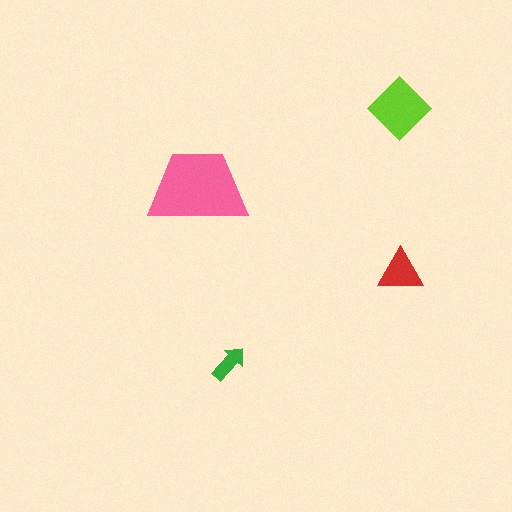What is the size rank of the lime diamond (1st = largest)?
2nd.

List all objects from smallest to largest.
The green arrow, the red triangle, the lime diamond, the pink trapezoid.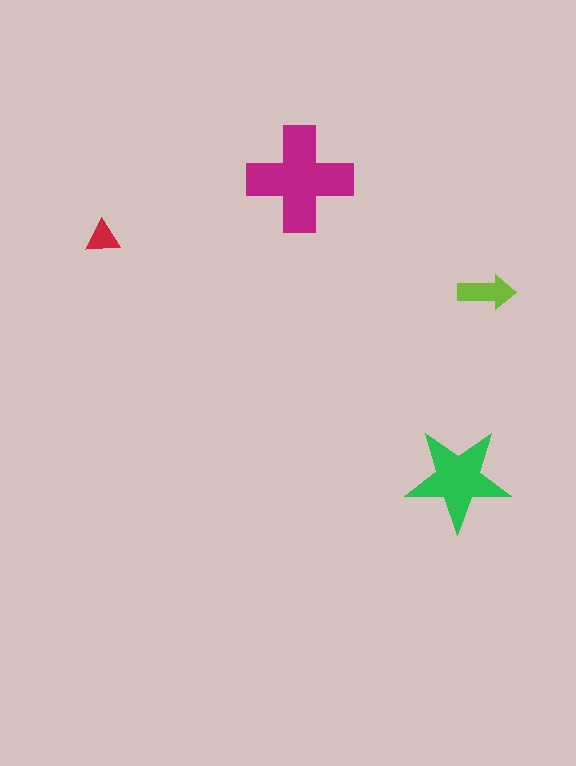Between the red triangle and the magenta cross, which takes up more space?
The magenta cross.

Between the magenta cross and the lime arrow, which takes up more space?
The magenta cross.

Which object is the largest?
The magenta cross.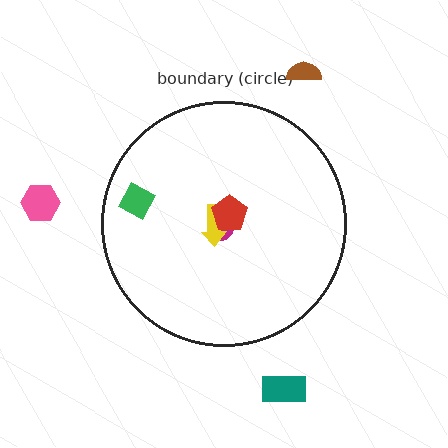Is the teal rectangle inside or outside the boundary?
Outside.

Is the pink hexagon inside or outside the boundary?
Outside.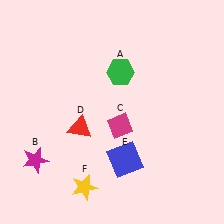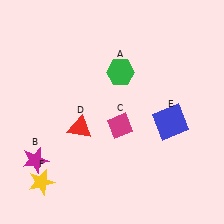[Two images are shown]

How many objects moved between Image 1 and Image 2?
2 objects moved between the two images.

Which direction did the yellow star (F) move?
The yellow star (F) moved left.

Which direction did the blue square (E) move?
The blue square (E) moved right.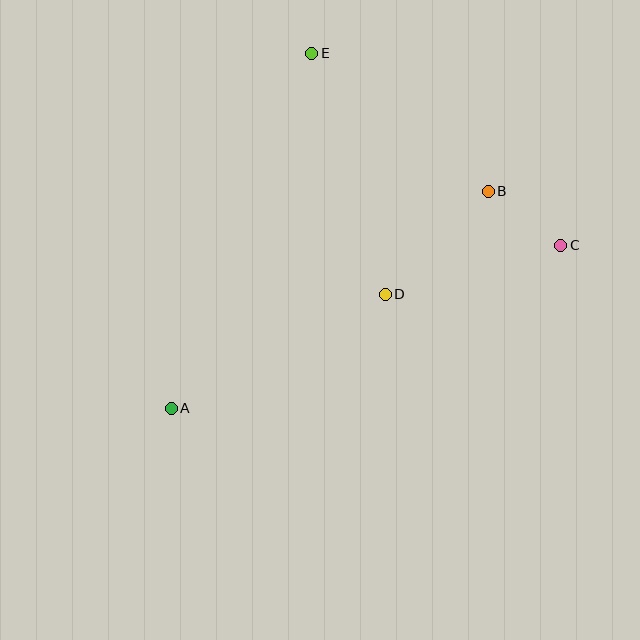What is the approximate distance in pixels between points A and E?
The distance between A and E is approximately 382 pixels.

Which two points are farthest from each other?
Points A and C are farthest from each other.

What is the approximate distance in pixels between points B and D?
The distance between B and D is approximately 146 pixels.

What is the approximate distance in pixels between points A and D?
The distance between A and D is approximately 243 pixels.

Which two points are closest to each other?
Points B and C are closest to each other.